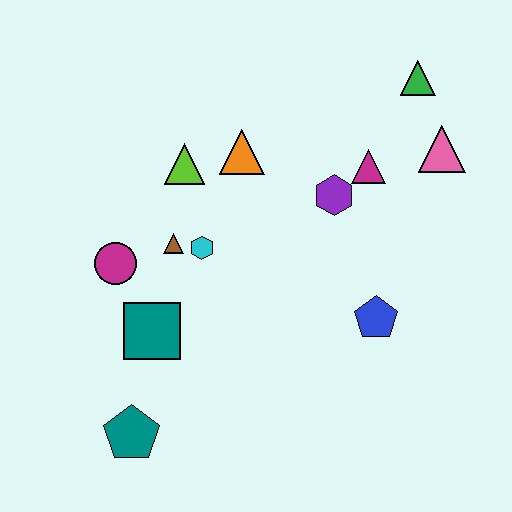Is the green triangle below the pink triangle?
No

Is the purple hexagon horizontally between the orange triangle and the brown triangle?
No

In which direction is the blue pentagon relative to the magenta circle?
The blue pentagon is to the right of the magenta circle.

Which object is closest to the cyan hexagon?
The brown triangle is closest to the cyan hexagon.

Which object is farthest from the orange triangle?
The teal pentagon is farthest from the orange triangle.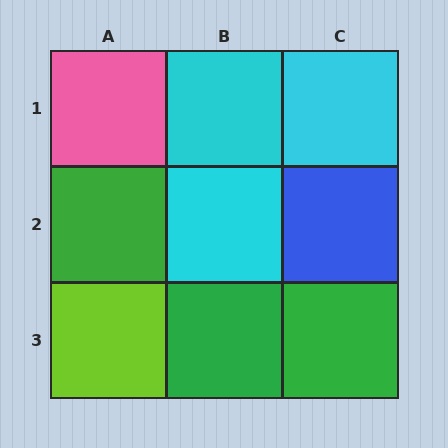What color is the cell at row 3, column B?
Green.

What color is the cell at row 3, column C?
Green.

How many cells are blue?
1 cell is blue.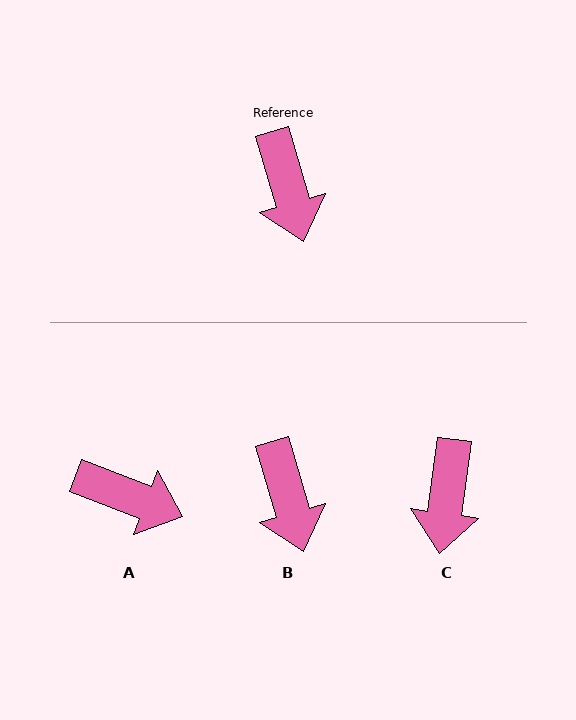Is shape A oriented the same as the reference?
No, it is off by about 53 degrees.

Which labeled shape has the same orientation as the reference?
B.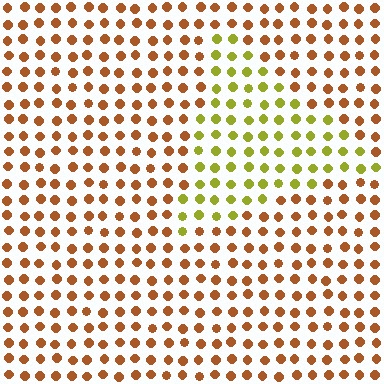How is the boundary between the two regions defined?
The boundary is defined purely by a slight shift in hue (about 47 degrees). Spacing, size, and orientation are identical on both sides.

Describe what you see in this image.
The image is filled with small brown elements in a uniform arrangement. A triangle-shaped region is visible where the elements are tinted to a slightly different hue, forming a subtle color boundary.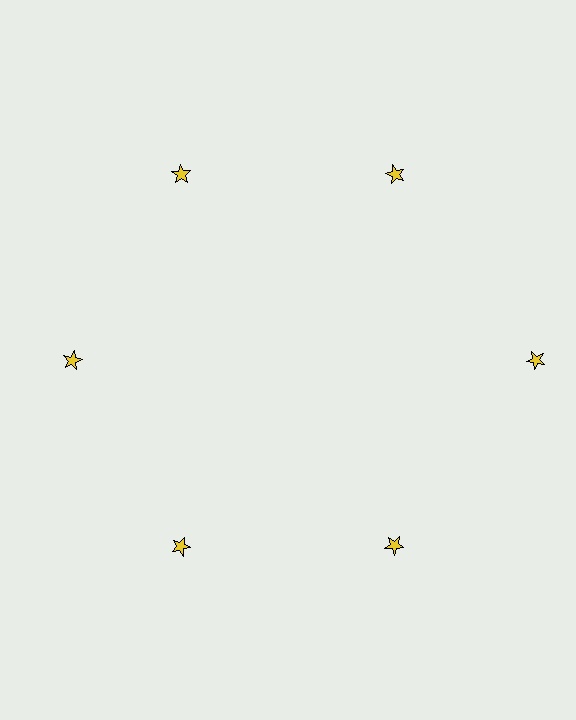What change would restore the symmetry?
The symmetry would be restored by moving it inward, back onto the ring so that all 6 stars sit at equal angles and equal distance from the center.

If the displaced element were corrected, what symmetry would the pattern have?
It would have 6-fold rotational symmetry — the pattern would map onto itself every 60 degrees.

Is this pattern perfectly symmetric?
No. The 6 yellow stars are arranged in a ring, but one element near the 3 o'clock position is pushed outward from the center, breaking the 6-fold rotational symmetry.